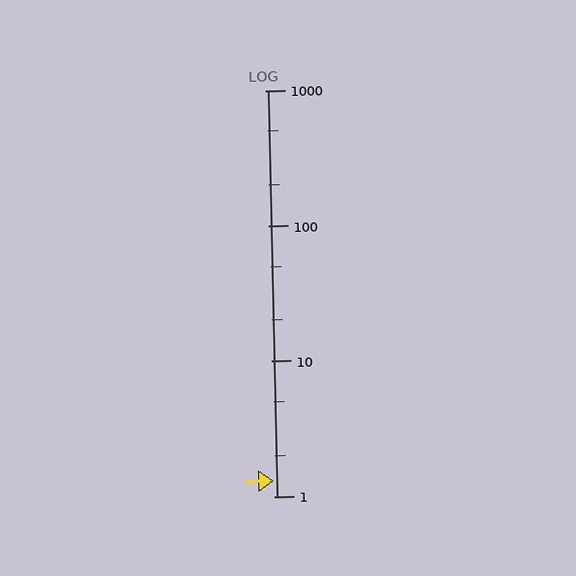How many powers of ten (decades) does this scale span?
The scale spans 3 decades, from 1 to 1000.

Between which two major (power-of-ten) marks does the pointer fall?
The pointer is between 1 and 10.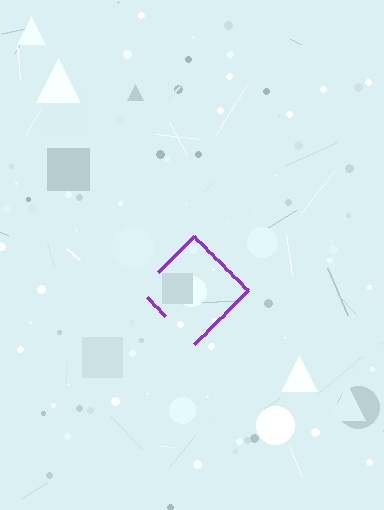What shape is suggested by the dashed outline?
The dashed outline suggests a diamond.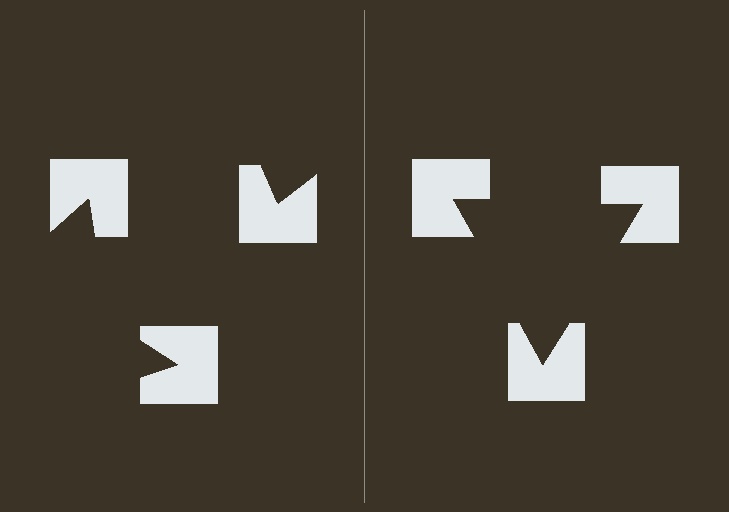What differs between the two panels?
The notched squares are positioned identically on both sides; only the wedge orientations differ. On the right they align to a triangle; on the left they are misaligned.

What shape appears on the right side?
An illusory triangle.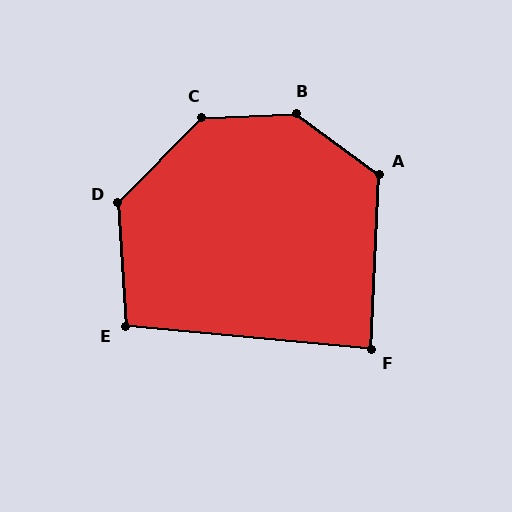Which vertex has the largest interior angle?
B, at approximately 141 degrees.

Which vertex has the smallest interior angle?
F, at approximately 87 degrees.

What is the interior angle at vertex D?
Approximately 131 degrees (obtuse).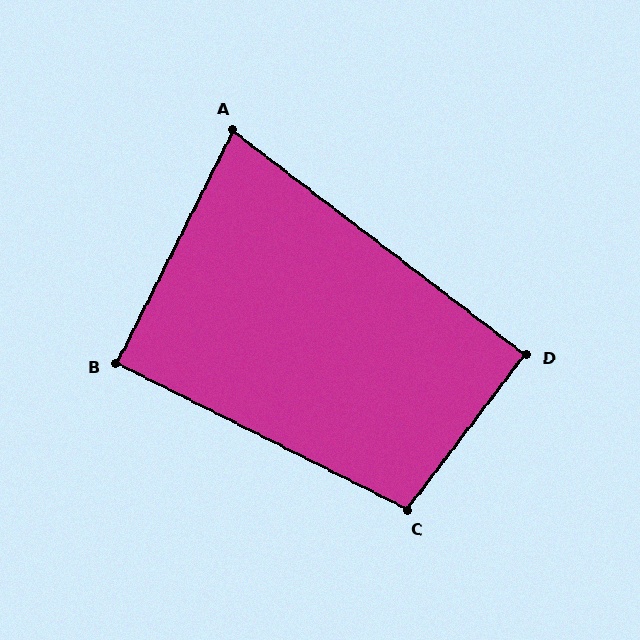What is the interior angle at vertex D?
Approximately 90 degrees (approximately right).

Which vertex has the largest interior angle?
C, at approximately 101 degrees.